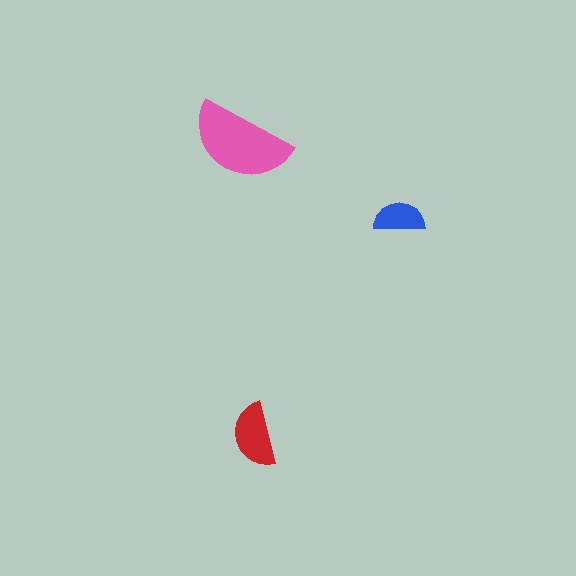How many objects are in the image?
There are 3 objects in the image.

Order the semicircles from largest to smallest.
the pink one, the red one, the blue one.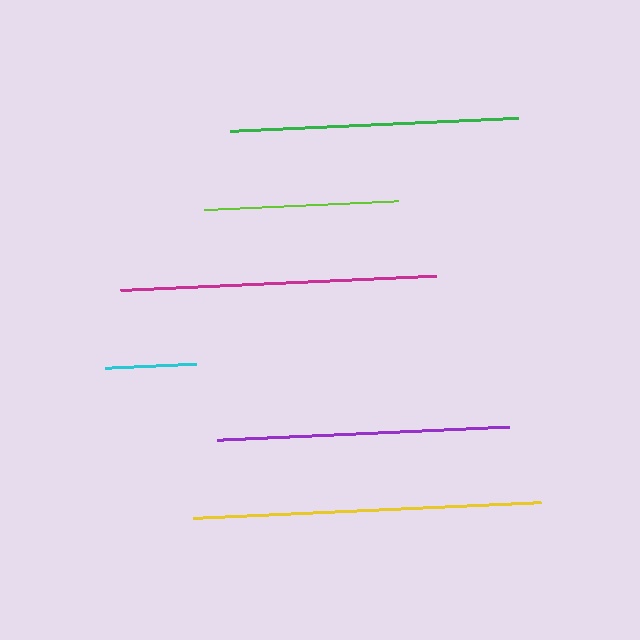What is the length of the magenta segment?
The magenta segment is approximately 316 pixels long.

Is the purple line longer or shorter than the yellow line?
The yellow line is longer than the purple line.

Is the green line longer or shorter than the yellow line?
The yellow line is longer than the green line.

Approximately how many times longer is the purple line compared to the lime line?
The purple line is approximately 1.5 times the length of the lime line.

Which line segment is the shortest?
The cyan line is the shortest at approximately 91 pixels.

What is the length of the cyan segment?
The cyan segment is approximately 91 pixels long.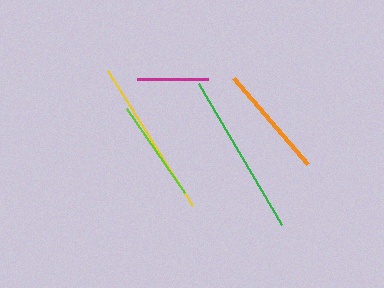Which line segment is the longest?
The green line is the longest at approximately 164 pixels.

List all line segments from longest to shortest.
From longest to shortest: green, yellow, orange, lime, magenta.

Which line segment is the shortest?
The magenta line is the shortest at approximately 71 pixels.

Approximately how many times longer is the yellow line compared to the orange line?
The yellow line is approximately 1.4 times the length of the orange line.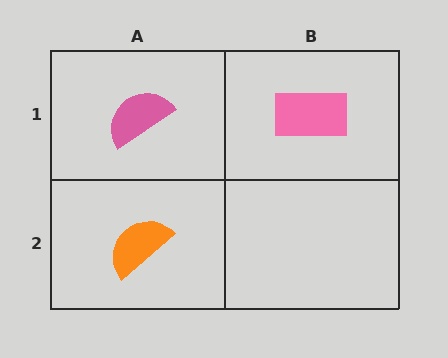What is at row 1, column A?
A pink semicircle.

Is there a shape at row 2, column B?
No, that cell is empty.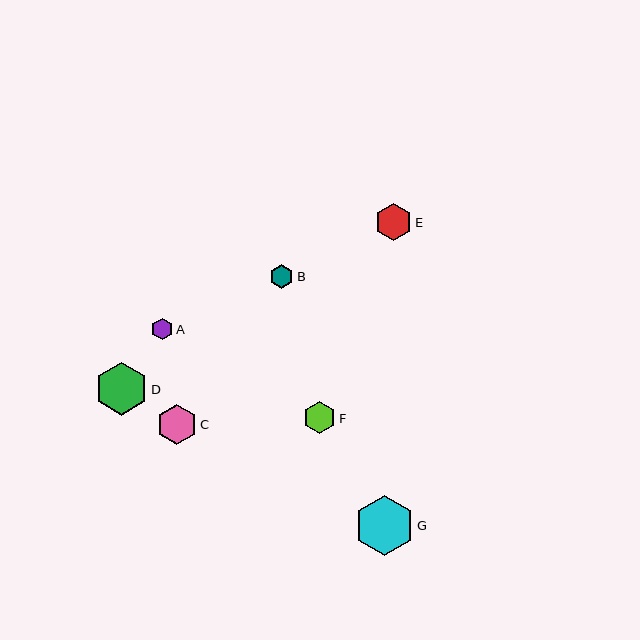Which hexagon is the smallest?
Hexagon A is the smallest with a size of approximately 21 pixels.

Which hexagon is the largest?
Hexagon G is the largest with a size of approximately 60 pixels.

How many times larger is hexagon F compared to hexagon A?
Hexagon F is approximately 1.5 times the size of hexagon A.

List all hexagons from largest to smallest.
From largest to smallest: G, D, C, E, F, B, A.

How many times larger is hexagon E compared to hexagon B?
Hexagon E is approximately 1.5 times the size of hexagon B.